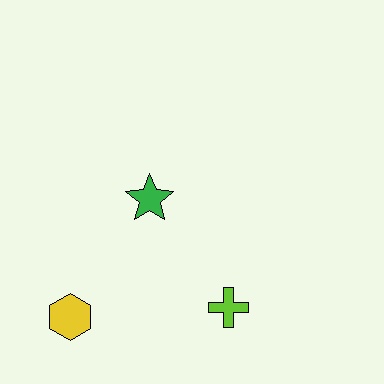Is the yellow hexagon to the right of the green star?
No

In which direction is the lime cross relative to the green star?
The lime cross is below the green star.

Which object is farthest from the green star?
The yellow hexagon is farthest from the green star.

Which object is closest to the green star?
The lime cross is closest to the green star.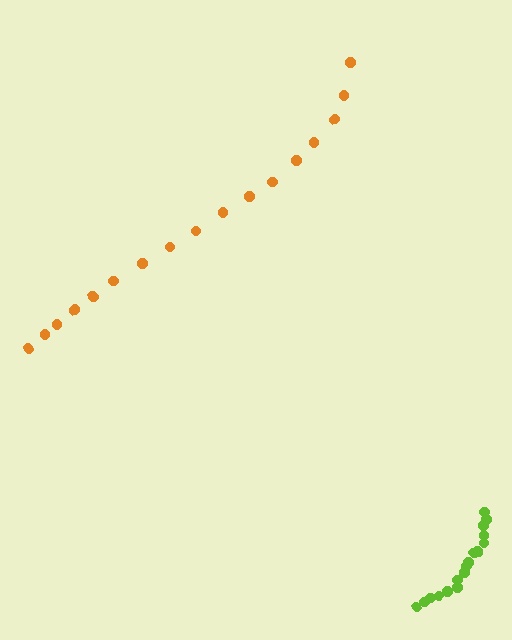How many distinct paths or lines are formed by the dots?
There are 2 distinct paths.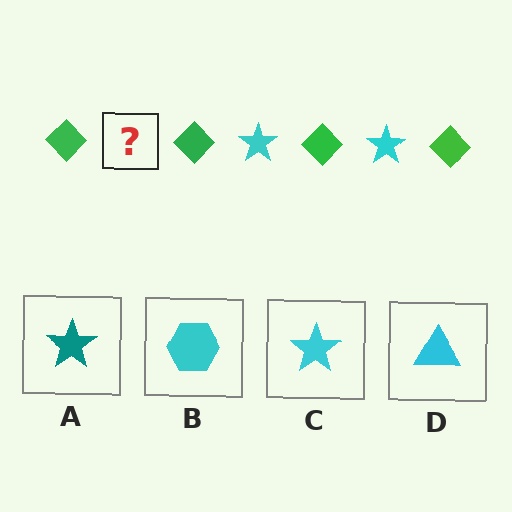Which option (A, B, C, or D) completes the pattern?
C.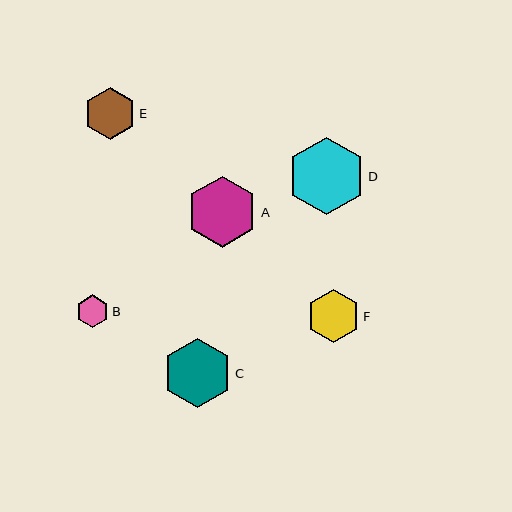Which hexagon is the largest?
Hexagon D is the largest with a size of approximately 78 pixels.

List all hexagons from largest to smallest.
From largest to smallest: D, A, C, F, E, B.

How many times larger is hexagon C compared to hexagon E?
Hexagon C is approximately 1.3 times the size of hexagon E.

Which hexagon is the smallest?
Hexagon B is the smallest with a size of approximately 32 pixels.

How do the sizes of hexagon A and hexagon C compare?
Hexagon A and hexagon C are approximately the same size.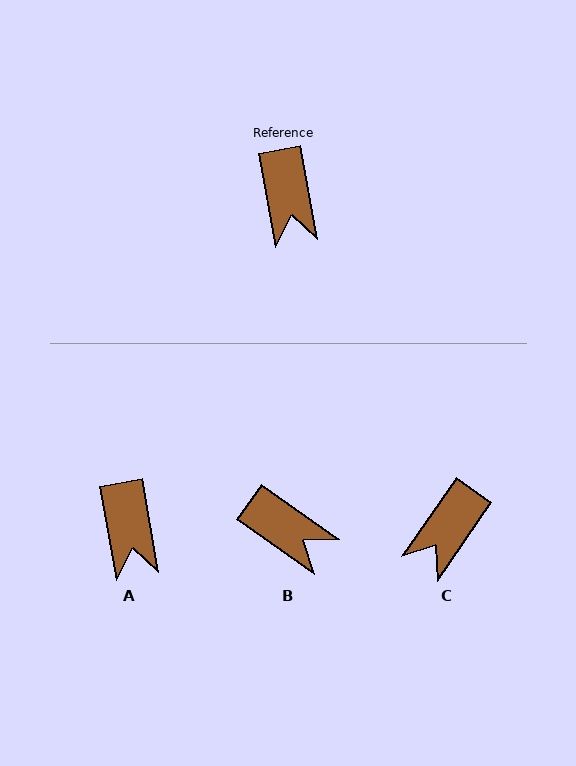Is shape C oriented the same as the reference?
No, it is off by about 45 degrees.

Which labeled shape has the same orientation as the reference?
A.